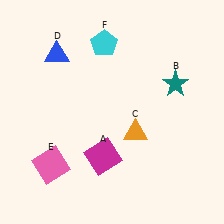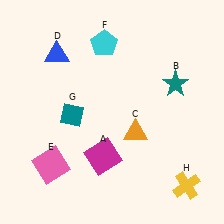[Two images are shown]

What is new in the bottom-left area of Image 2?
A teal diamond (G) was added in the bottom-left area of Image 2.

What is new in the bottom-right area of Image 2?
A yellow cross (H) was added in the bottom-right area of Image 2.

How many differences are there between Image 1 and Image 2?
There are 2 differences between the two images.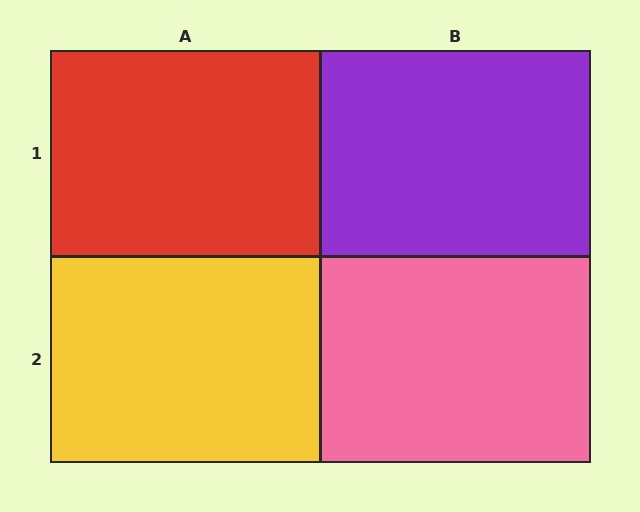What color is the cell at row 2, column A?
Yellow.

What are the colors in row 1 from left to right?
Red, purple.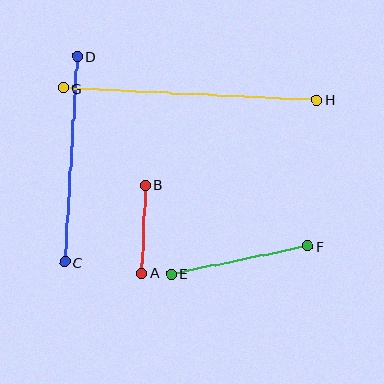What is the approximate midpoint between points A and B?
The midpoint is at approximately (144, 229) pixels.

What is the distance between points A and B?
The distance is approximately 88 pixels.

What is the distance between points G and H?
The distance is approximately 254 pixels.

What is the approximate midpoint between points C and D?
The midpoint is at approximately (71, 159) pixels.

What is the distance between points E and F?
The distance is approximately 139 pixels.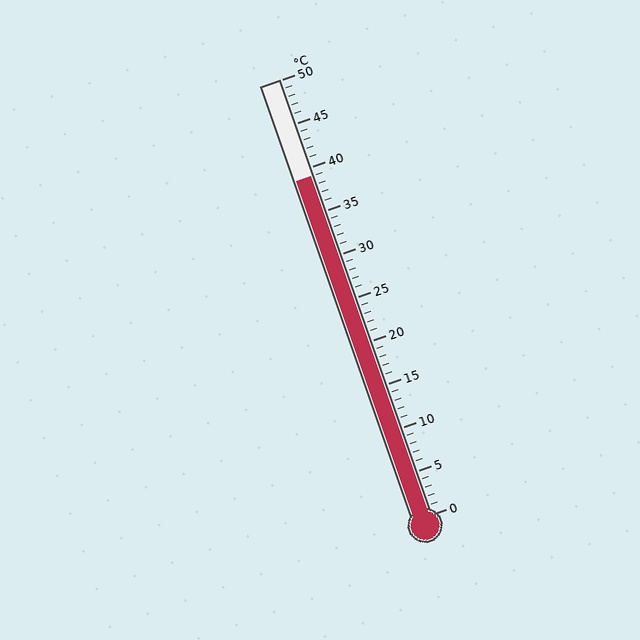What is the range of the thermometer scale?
The thermometer scale ranges from 0°C to 50°C.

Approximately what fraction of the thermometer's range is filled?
The thermometer is filled to approximately 80% of its range.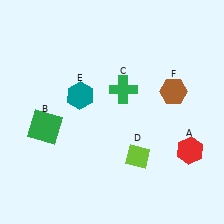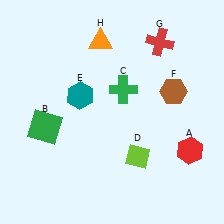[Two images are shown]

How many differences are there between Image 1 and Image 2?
There are 2 differences between the two images.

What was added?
A red cross (G), an orange triangle (H) were added in Image 2.